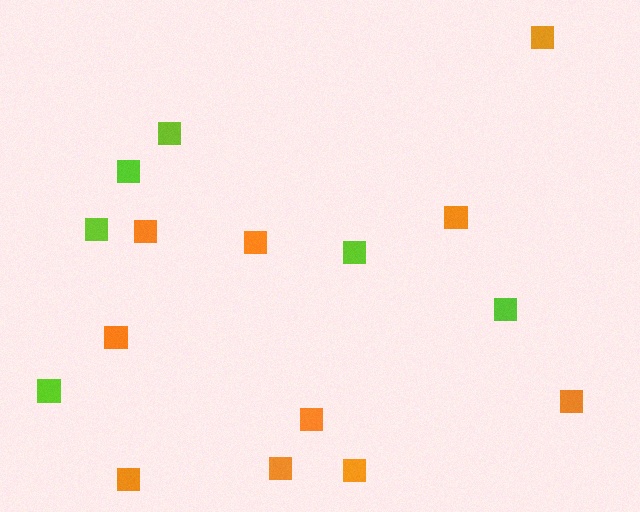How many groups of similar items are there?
There are 2 groups: one group of lime squares (6) and one group of orange squares (10).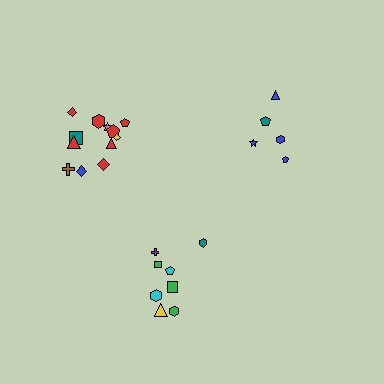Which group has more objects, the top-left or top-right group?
The top-left group.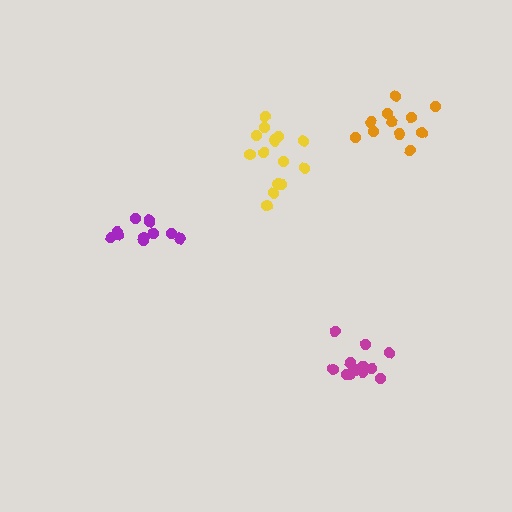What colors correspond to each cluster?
The clusters are colored: purple, magenta, yellow, orange.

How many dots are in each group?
Group 1: 11 dots, Group 2: 14 dots, Group 3: 14 dots, Group 4: 11 dots (50 total).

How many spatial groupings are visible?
There are 4 spatial groupings.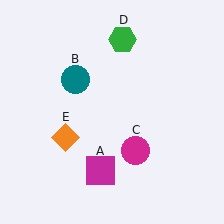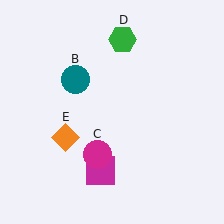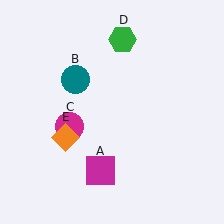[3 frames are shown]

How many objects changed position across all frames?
1 object changed position: magenta circle (object C).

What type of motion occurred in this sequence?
The magenta circle (object C) rotated clockwise around the center of the scene.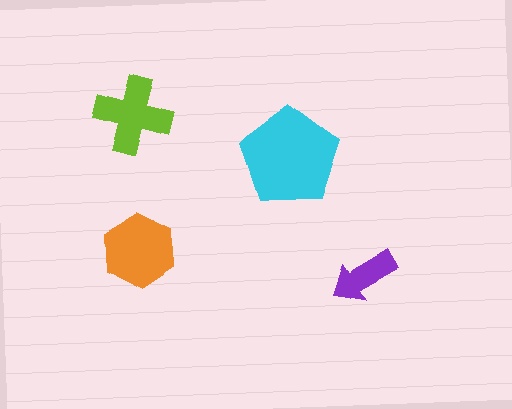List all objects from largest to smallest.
The cyan pentagon, the orange hexagon, the lime cross, the purple arrow.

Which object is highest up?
The lime cross is topmost.